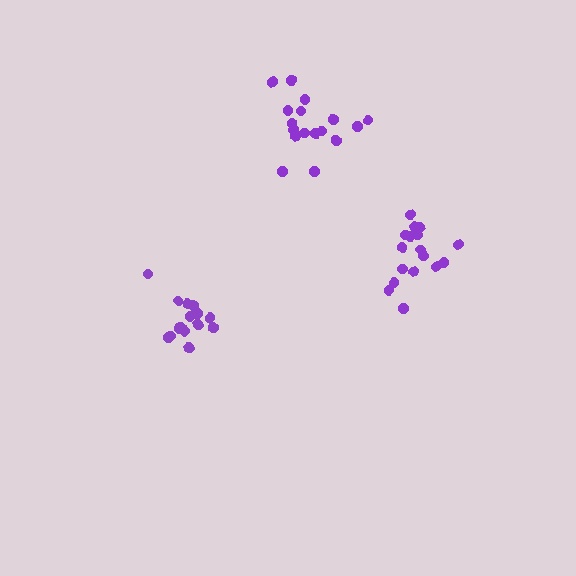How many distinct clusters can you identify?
There are 3 distinct clusters.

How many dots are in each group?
Group 1: 17 dots, Group 2: 17 dots, Group 3: 15 dots (49 total).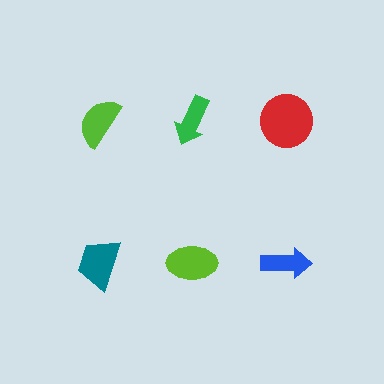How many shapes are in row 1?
3 shapes.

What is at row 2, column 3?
A blue arrow.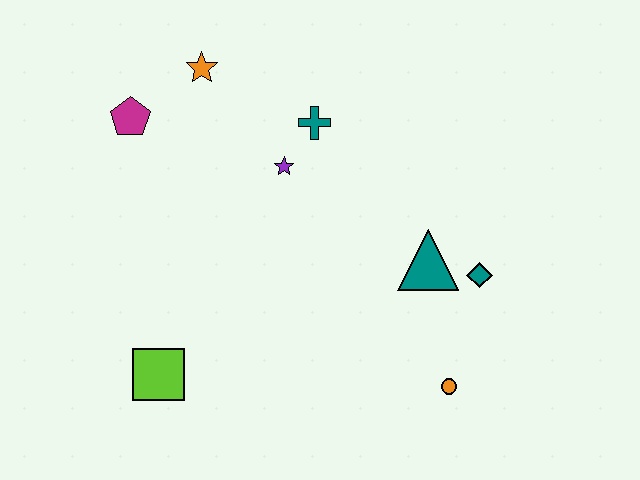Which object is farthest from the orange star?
The orange circle is farthest from the orange star.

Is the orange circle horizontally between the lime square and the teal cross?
No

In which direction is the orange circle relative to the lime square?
The orange circle is to the right of the lime square.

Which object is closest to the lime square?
The purple star is closest to the lime square.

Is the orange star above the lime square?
Yes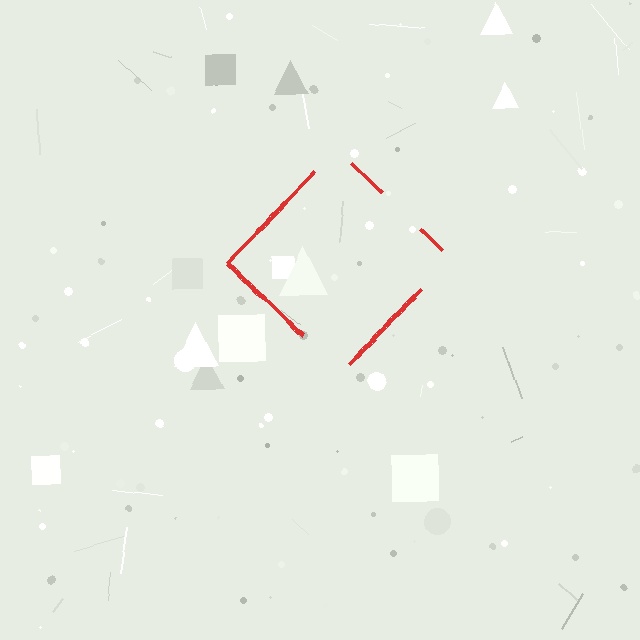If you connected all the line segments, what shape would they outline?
They would outline a diamond.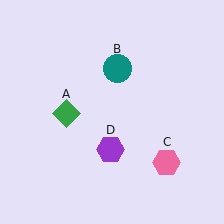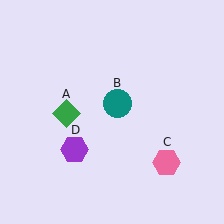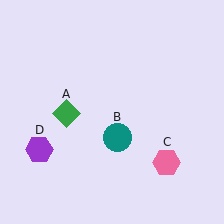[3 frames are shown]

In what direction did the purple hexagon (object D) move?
The purple hexagon (object D) moved left.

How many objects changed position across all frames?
2 objects changed position: teal circle (object B), purple hexagon (object D).